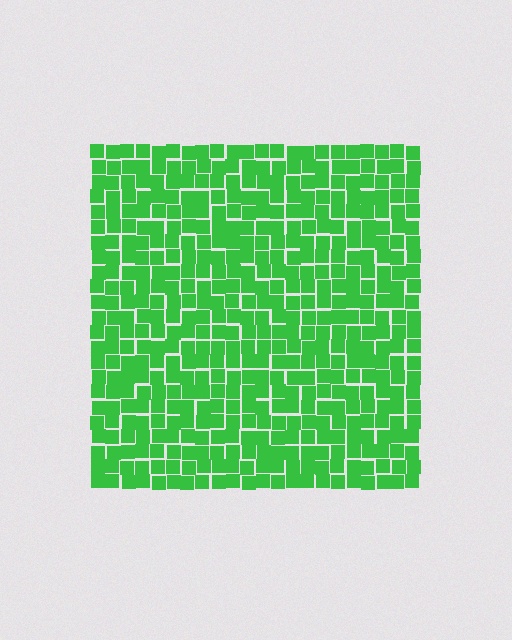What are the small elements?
The small elements are squares.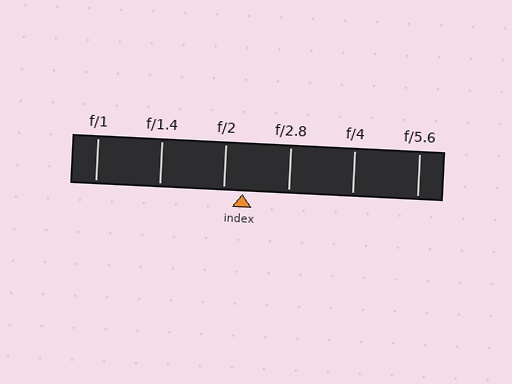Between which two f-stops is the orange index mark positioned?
The index mark is between f/2 and f/2.8.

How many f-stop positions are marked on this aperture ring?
There are 6 f-stop positions marked.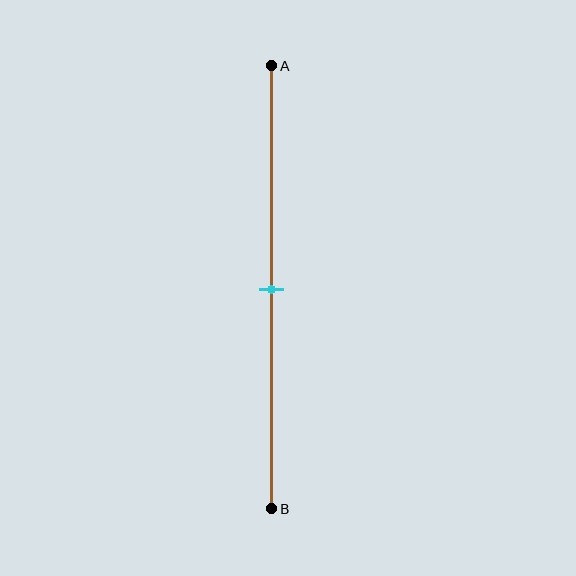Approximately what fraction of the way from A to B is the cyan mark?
The cyan mark is approximately 50% of the way from A to B.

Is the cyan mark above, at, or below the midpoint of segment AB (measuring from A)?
The cyan mark is approximately at the midpoint of segment AB.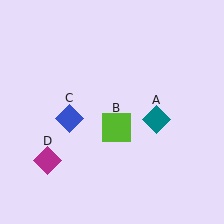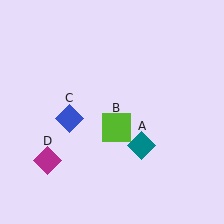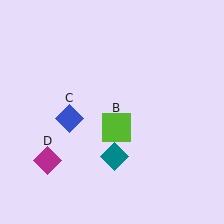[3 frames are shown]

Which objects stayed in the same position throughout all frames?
Lime square (object B) and blue diamond (object C) and magenta diamond (object D) remained stationary.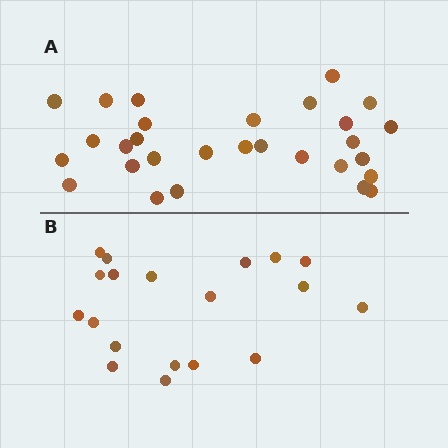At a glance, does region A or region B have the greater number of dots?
Region A (the top region) has more dots.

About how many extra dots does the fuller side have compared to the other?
Region A has roughly 10 or so more dots than region B.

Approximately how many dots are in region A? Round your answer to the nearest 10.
About 30 dots. (The exact count is 29, which rounds to 30.)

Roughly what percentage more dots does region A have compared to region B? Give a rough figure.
About 55% more.